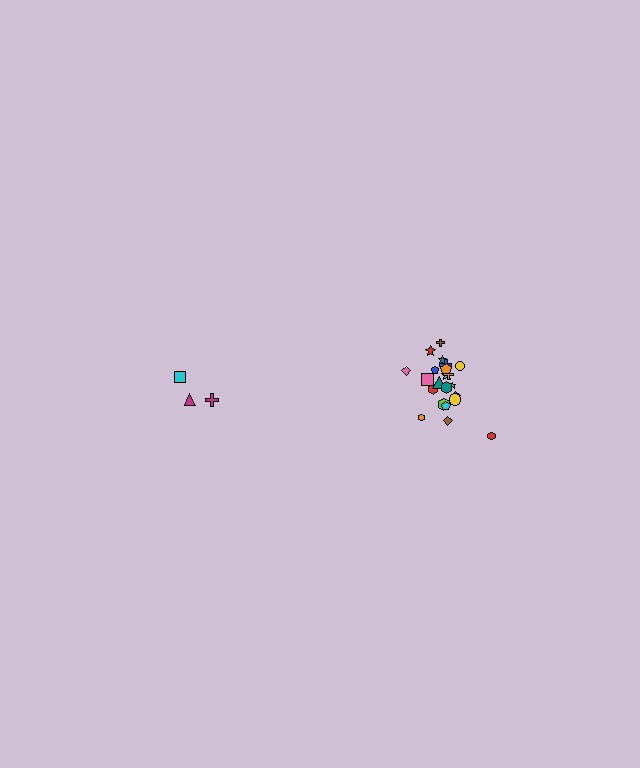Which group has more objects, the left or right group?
The right group.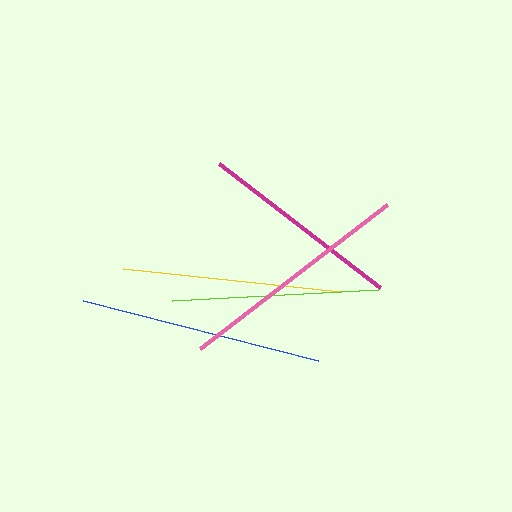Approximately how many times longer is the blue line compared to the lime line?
The blue line is approximately 1.2 times the length of the lime line.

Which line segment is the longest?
The blue line is the longest at approximately 242 pixels.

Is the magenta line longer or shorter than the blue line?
The blue line is longer than the magenta line.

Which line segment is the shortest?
The magenta line is the shortest at approximately 203 pixels.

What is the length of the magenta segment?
The magenta segment is approximately 203 pixels long.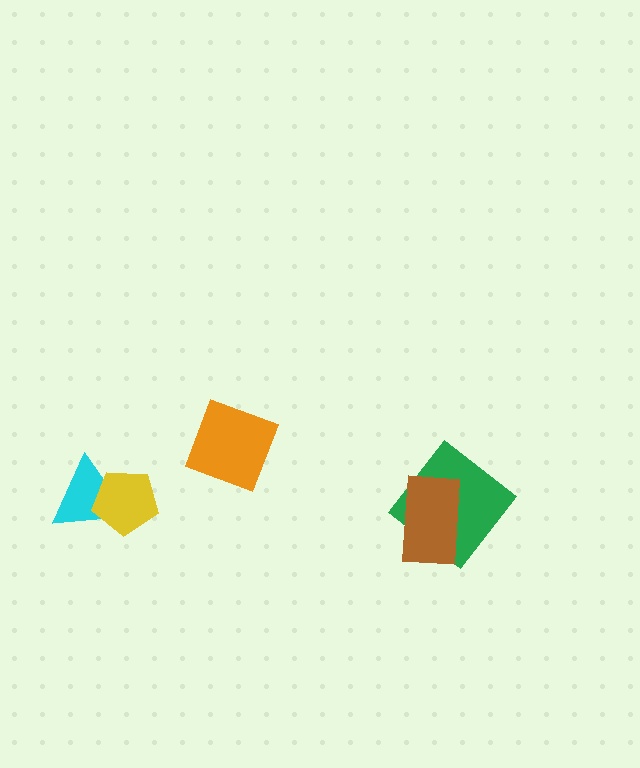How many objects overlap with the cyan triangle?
1 object overlaps with the cyan triangle.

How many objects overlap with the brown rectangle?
1 object overlaps with the brown rectangle.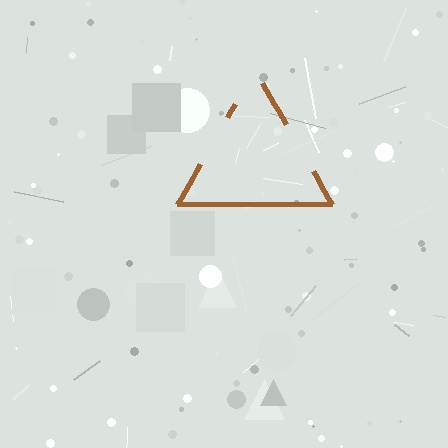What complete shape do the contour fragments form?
The contour fragments form a triangle.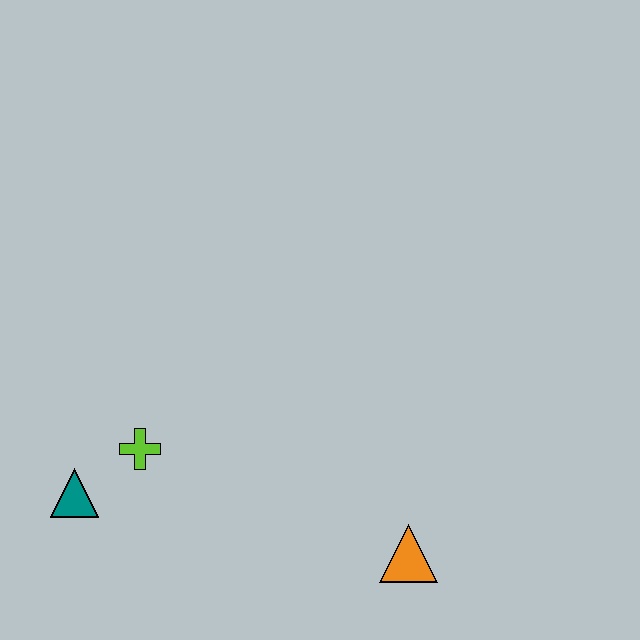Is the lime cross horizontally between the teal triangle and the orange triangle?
Yes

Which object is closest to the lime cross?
The teal triangle is closest to the lime cross.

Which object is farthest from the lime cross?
The orange triangle is farthest from the lime cross.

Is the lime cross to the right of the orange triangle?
No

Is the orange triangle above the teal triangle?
No